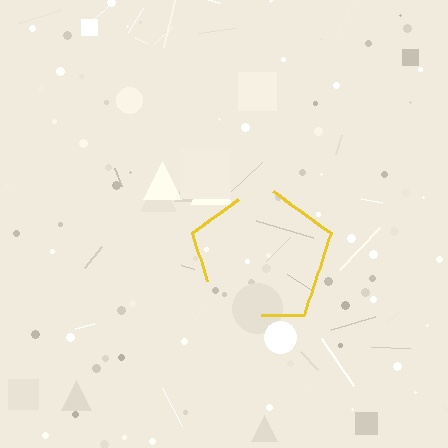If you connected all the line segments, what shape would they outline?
They would outline a pentagon.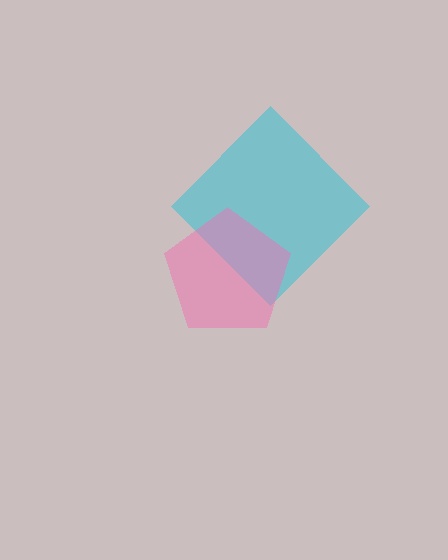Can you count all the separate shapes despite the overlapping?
Yes, there are 2 separate shapes.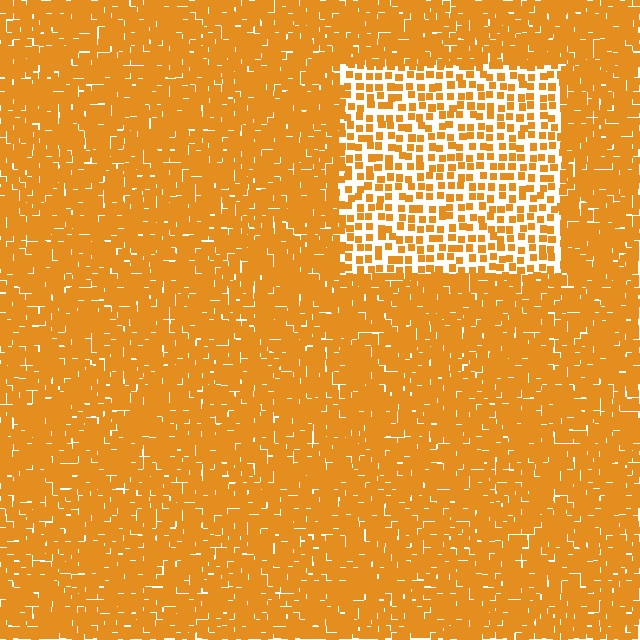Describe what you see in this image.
The image contains small orange elements arranged at two different densities. A rectangle-shaped region is visible where the elements are less densely packed than the surrounding area.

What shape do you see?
I see a rectangle.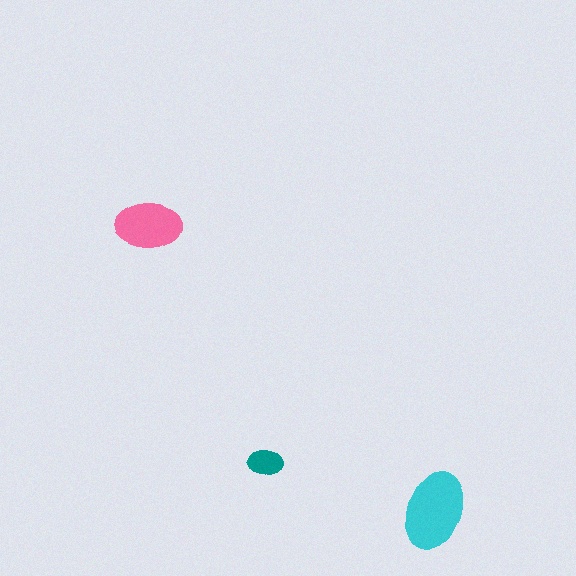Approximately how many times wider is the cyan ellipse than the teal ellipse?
About 2 times wider.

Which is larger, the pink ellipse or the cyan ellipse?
The cyan one.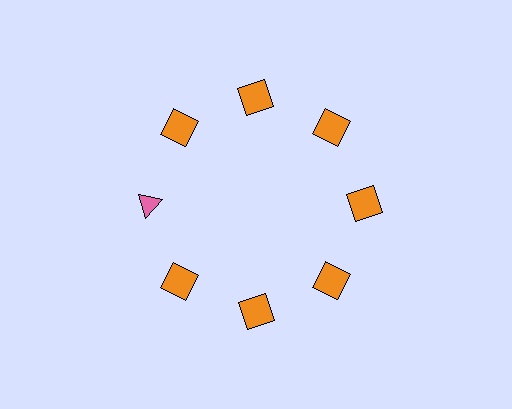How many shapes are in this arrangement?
There are 8 shapes arranged in a ring pattern.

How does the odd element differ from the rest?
It differs in both color (pink instead of orange) and shape (triangle instead of square).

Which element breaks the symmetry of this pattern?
The pink triangle at roughly the 9 o'clock position breaks the symmetry. All other shapes are orange squares.